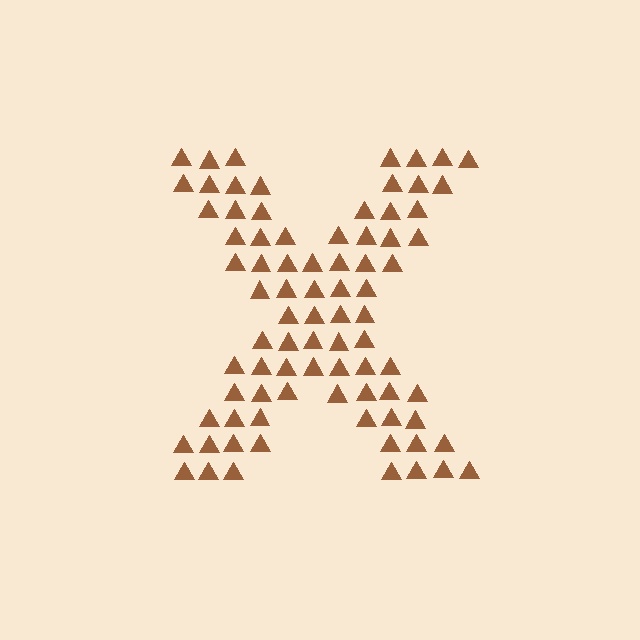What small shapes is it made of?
It is made of small triangles.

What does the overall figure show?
The overall figure shows the letter X.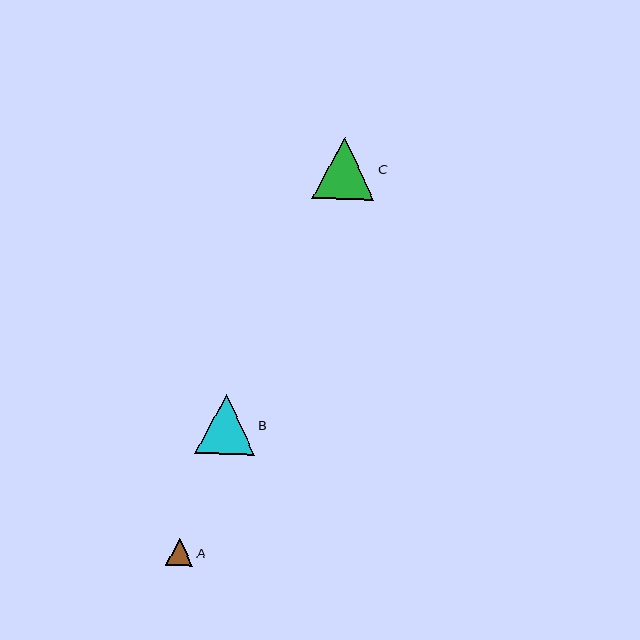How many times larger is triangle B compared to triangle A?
Triangle B is approximately 2.2 times the size of triangle A.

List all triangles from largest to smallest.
From largest to smallest: C, B, A.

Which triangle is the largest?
Triangle C is the largest with a size of approximately 62 pixels.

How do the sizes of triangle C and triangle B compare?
Triangle C and triangle B are approximately the same size.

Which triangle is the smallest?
Triangle A is the smallest with a size of approximately 28 pixels.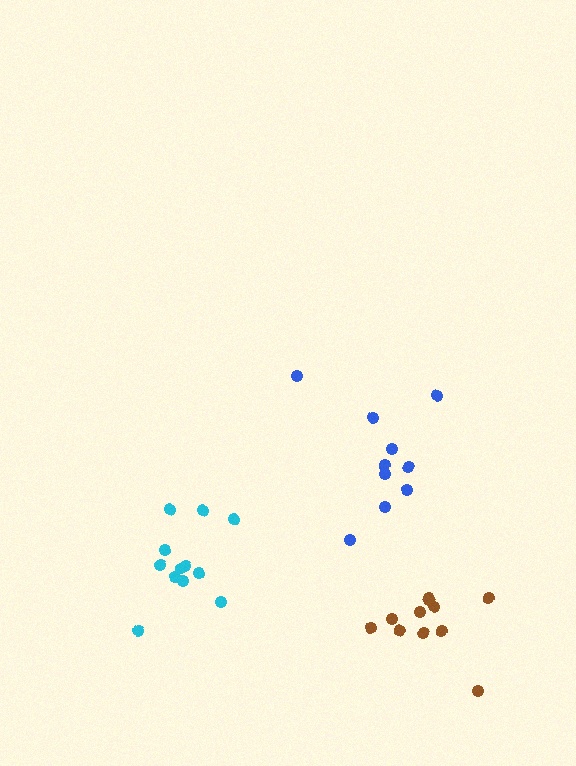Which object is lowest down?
The brown cluster is bottommost.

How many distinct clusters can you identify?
There are 3 distinct clusters.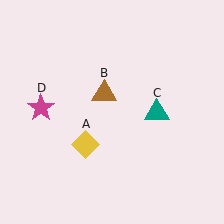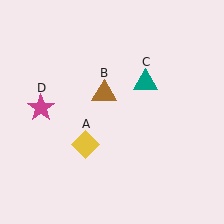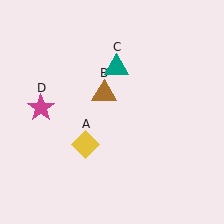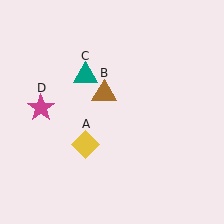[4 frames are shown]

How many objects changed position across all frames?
1 object changed position: teal triangle (object C).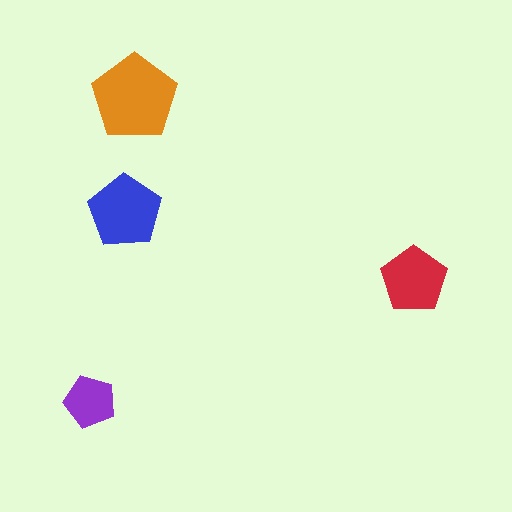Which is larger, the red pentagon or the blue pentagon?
The blue one.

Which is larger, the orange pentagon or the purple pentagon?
The orange one.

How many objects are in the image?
There are 4 objects in the image.